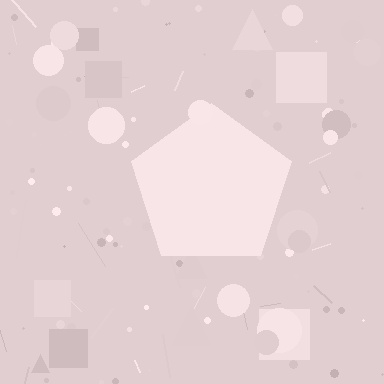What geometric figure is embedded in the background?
A pentagon is embedded in the background.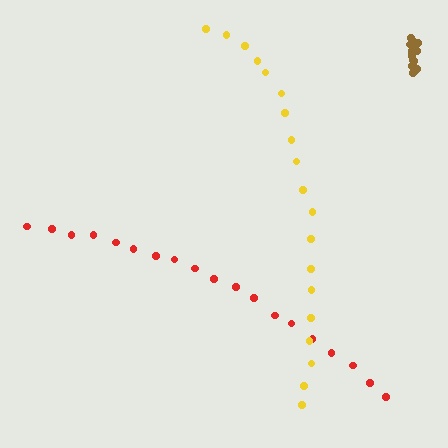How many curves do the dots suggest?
There are 3 distinct paths.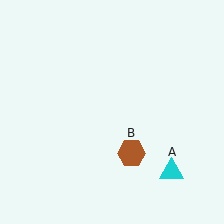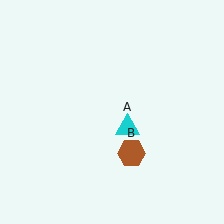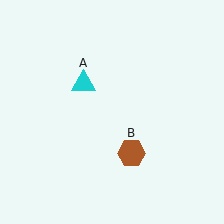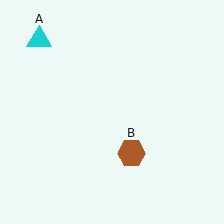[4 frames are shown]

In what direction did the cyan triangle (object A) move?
The cyan triangle (object A) moved up and to the left.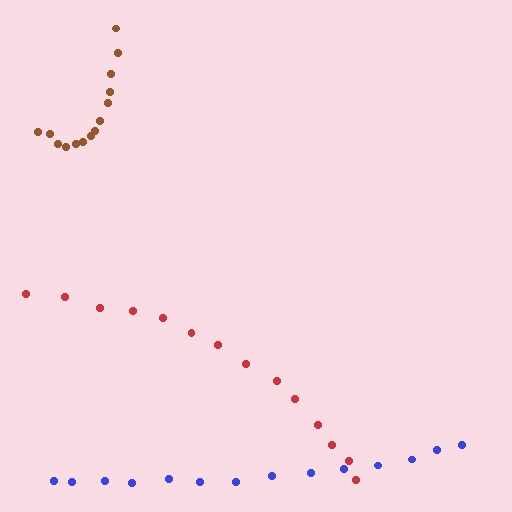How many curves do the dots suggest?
There are 3 distinct paths.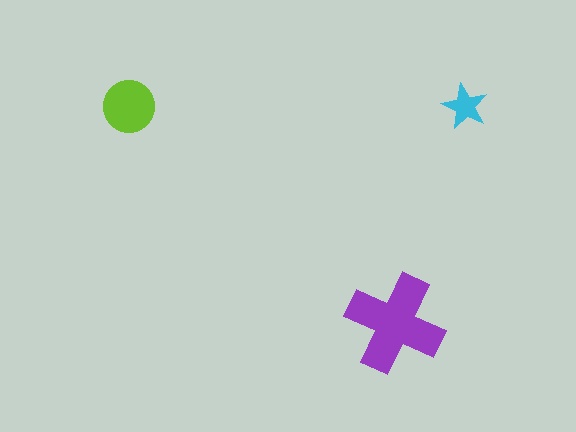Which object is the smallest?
The cyan star.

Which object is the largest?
The purple cross.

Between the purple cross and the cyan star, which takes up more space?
The purple cross.